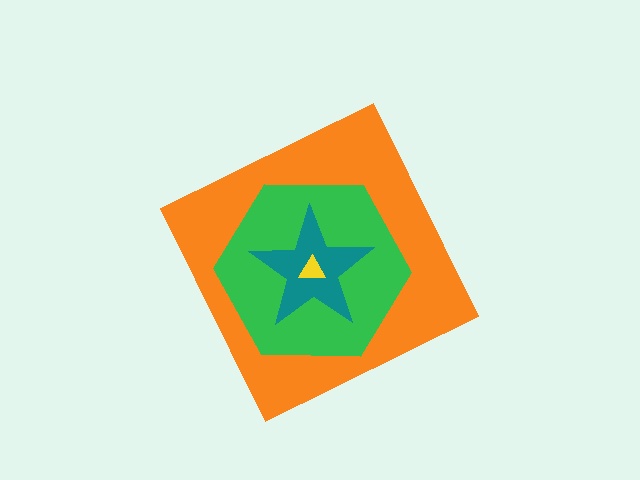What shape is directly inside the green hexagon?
The teal star.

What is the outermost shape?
The orange diamond.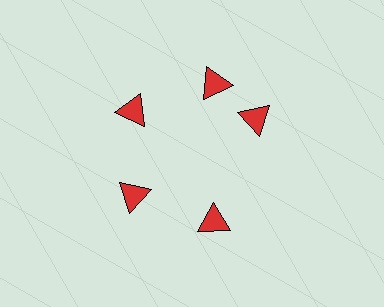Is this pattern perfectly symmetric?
No. The 5 red triangles are arranged in a ring, but one element near the 3 o'clock position is rotated out of alignment along the ring, breaking the 5-fold rotational symmetry.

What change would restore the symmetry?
The symmetry would be restored by rotating it back into even spacing with its neighbors so that all 5 triangles sit at equal angles and equal distance from the center.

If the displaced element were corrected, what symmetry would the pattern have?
It would have 5-fold rotational symmetry — the pattern would map onto itself every 72 degrees.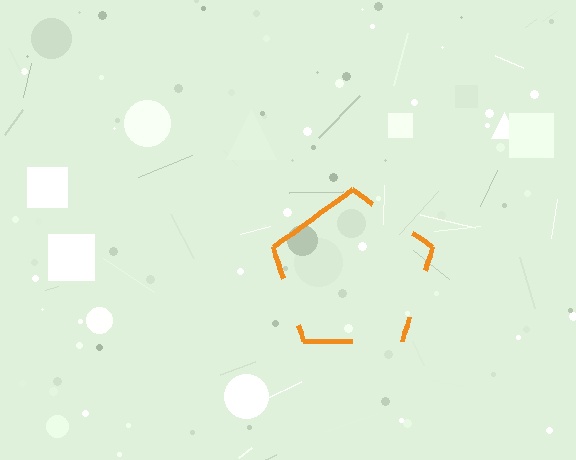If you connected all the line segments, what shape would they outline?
They would outline a pentagon.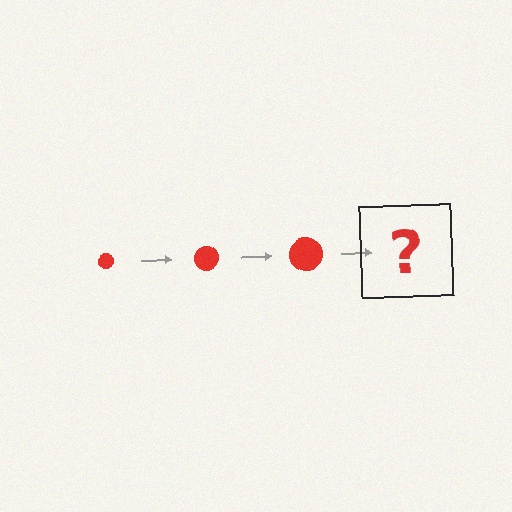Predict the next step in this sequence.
The next step is a red circle, larger than the previous one.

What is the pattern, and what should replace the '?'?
The pattern is that the circle gets progressively larger each step. The '?' should be a red circle, larger than the previous one.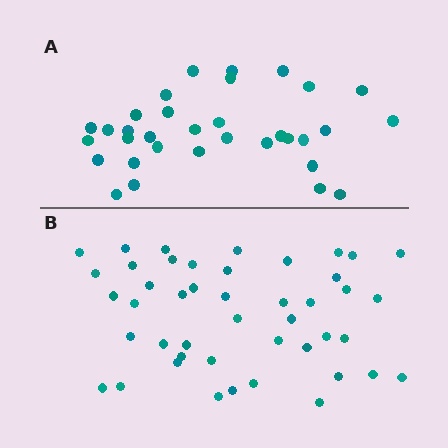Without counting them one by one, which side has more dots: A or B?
Region B (the bottom region) has more dots.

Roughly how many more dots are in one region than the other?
Region B has roughly 12 or so more dots than region A.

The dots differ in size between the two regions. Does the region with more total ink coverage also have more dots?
No. Region A has more total ink coverage because its dots are larger, but region B actually contains more individual dots. Total area can be misleading — the number of items is what matters here.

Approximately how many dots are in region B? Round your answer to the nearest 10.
About 40 dots. (The exact count is 45, which rounds to 40.)